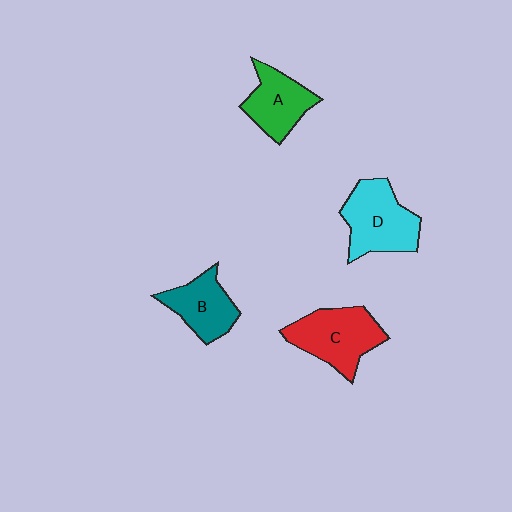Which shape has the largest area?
Shape D (cyan).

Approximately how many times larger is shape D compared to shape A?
Approximately 1.3 times.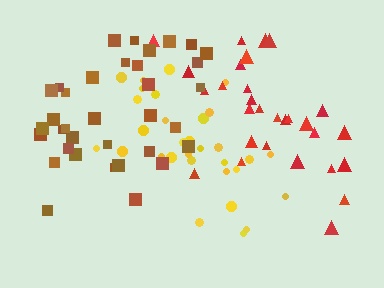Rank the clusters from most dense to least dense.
yellow, brown, red.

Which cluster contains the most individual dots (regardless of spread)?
Brown (35).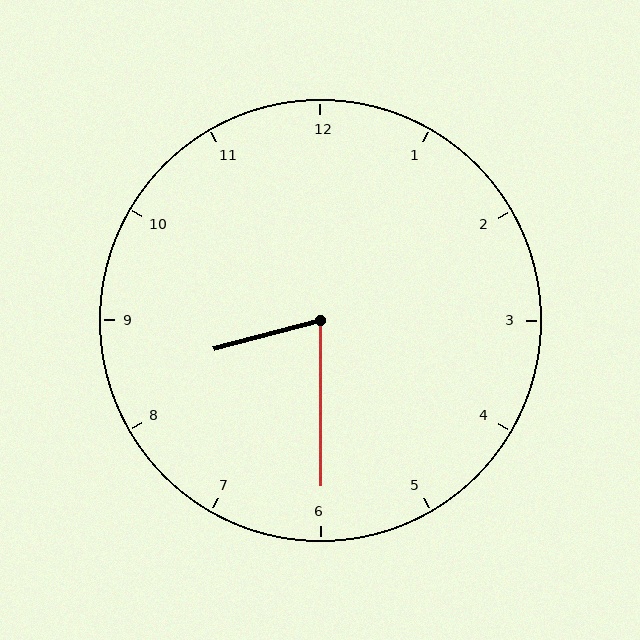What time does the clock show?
8:30.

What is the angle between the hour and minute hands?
Approximately 75 degrees.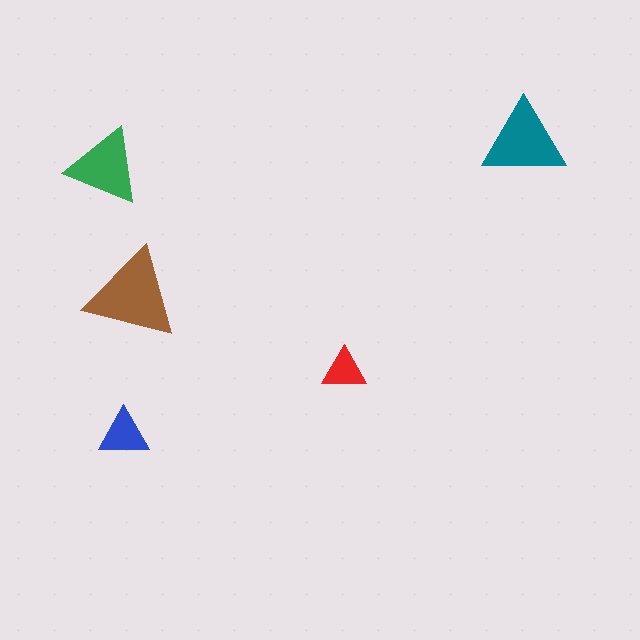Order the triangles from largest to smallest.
the brown one, the teal one, the green one, the blue one, the red one.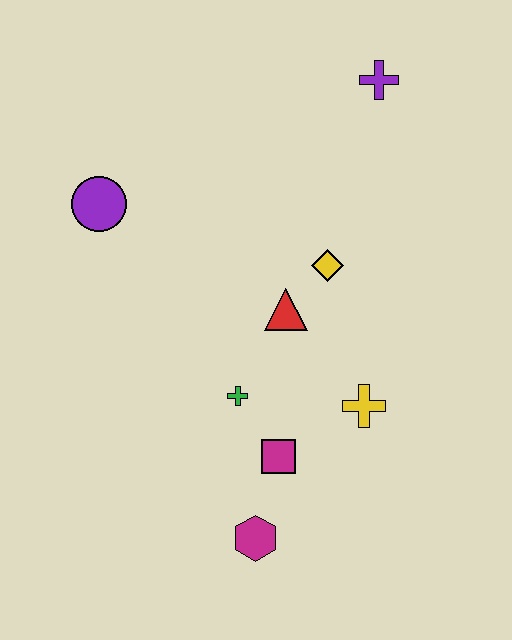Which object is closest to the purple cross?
The yellow diamond is closest to the purple cross.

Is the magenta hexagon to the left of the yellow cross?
Yes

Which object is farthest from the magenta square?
The purple cross is farthest from the magenta square.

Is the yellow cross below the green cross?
Yes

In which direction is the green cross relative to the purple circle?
The green cross is below the purple circle.